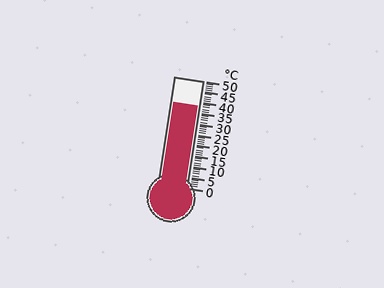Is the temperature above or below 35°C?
The temperature is above 35°C.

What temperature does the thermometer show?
The thermometer shows approximately 38°C.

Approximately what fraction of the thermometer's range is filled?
The thermometer is filled to approximately 75% of its range.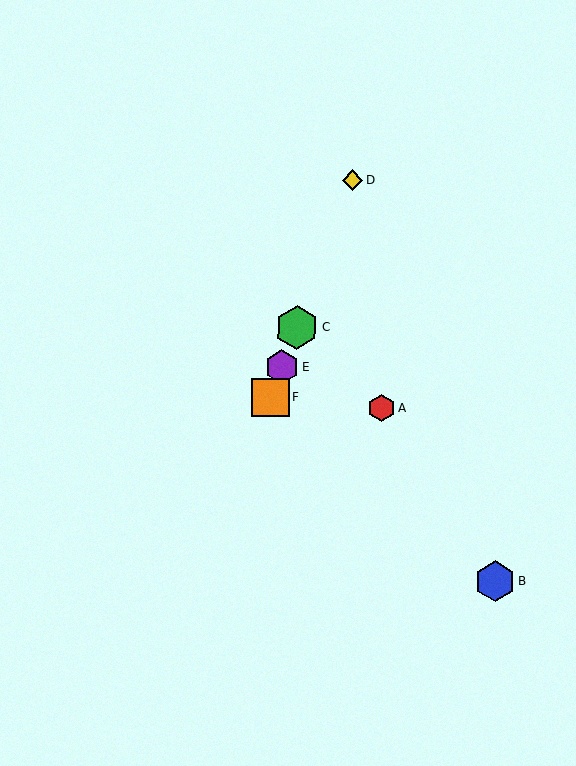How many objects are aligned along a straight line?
4 objects (C, D, E, F) are aligned along a straight line.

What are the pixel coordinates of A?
Object A is at (381, 408).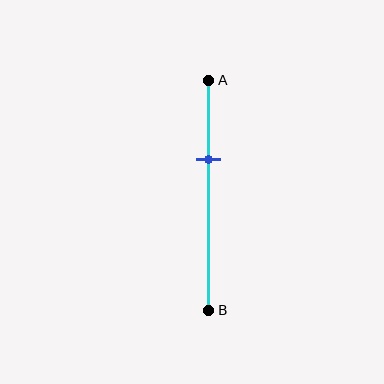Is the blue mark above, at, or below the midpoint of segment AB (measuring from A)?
The blue mark is above the midpoint of segment AB.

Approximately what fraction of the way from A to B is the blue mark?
The blue mark is approximately 35% of the way from A to B.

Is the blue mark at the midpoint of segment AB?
No, the mark is at about 35% from A, not at the 50% midpoint.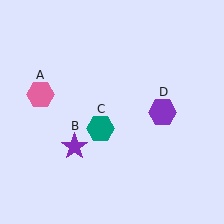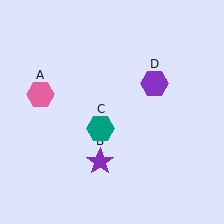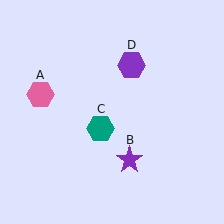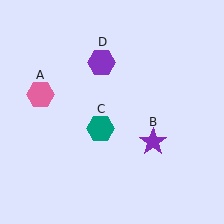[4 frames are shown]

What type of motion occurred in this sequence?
The purple star (object B), purple hexagon (object D) rotated counterclockwise around the center of the scene.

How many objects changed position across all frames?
2 objects changed position: purple star (object B), purple hexagon (object D).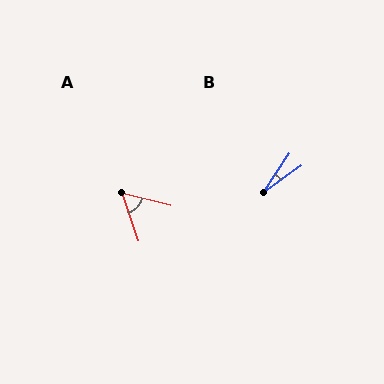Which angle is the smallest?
B, at approximately 20 degrees.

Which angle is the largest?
A, at approximately 57 degrees.